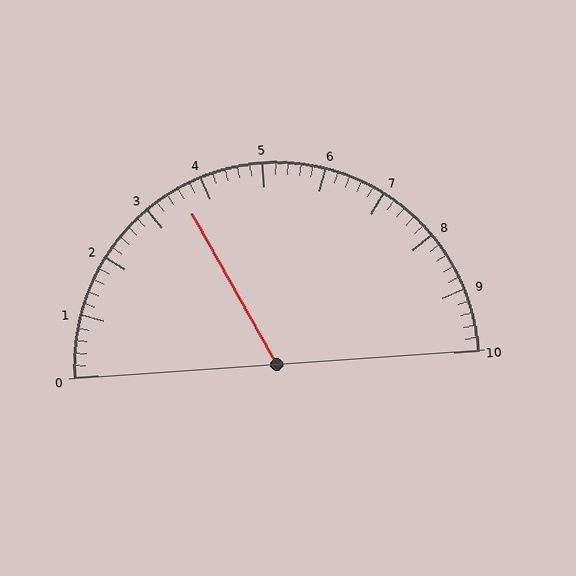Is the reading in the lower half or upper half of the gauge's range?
The reading is in the lower half of the range (0 to 10).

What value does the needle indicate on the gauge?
The needle indicates approximately 3.6.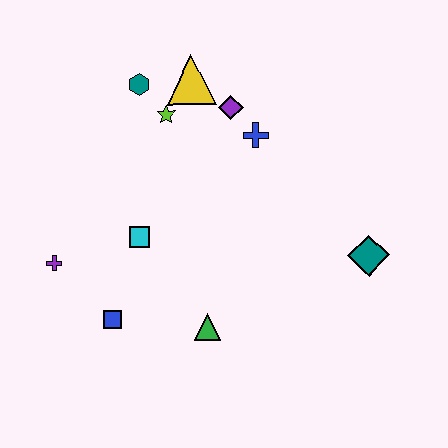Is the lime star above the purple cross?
Yes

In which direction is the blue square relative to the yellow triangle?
The blue square is below the yellow triangle.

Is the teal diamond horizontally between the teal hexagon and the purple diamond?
No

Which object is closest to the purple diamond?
The blue cross is closest to the purple diamond.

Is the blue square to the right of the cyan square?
No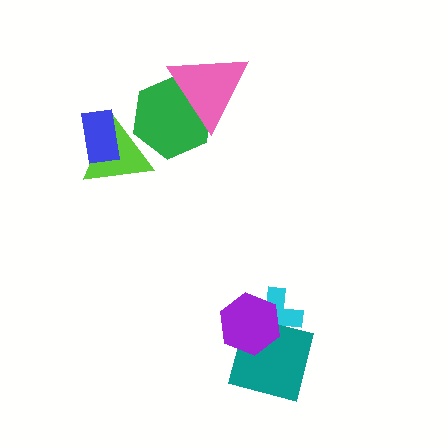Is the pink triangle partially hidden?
No, no other shape covers it.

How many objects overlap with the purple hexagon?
2 objects overlap with the purple hexagon.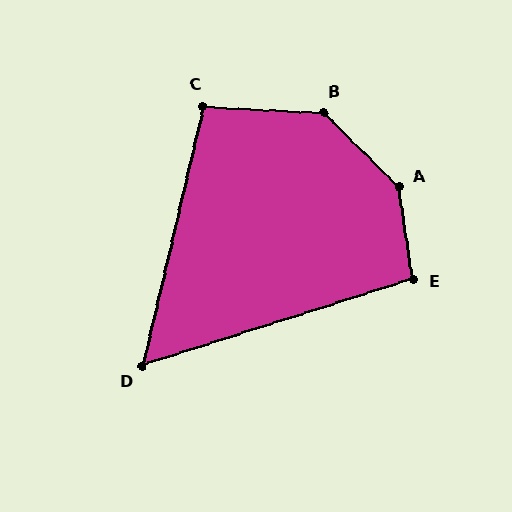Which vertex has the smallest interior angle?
D, at approximately 59 degrees.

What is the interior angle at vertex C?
Approximately 100 degrees (obtuse).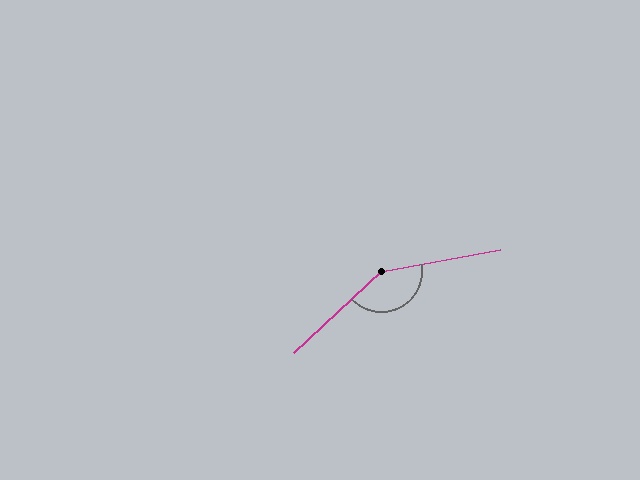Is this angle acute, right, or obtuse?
It is obtuse.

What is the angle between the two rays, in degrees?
Approximately 147 degrees.